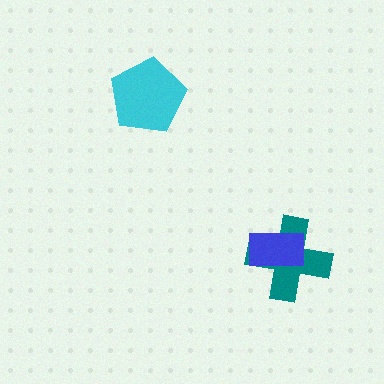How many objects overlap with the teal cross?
1 object overlaps with the teal cross.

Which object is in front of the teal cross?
The blue rectangle is in front of the teal cross.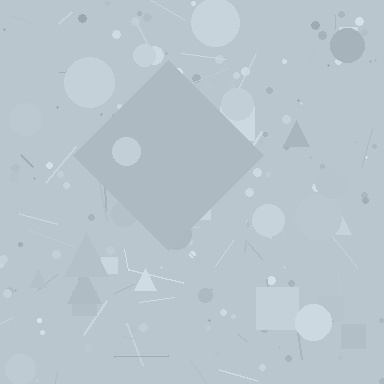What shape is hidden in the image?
A diamond is hidden in the image.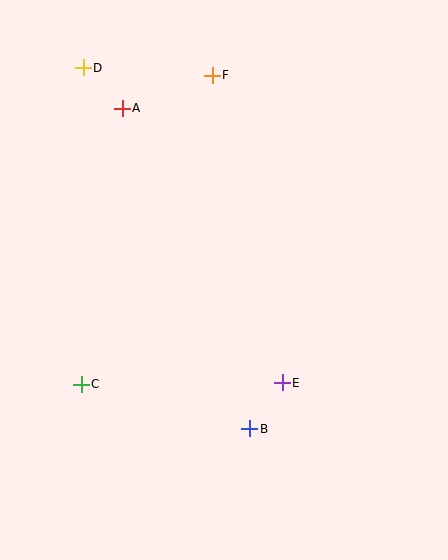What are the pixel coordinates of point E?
Point E is at (282, 383).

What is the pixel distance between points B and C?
The distance between B and C is 174 pixels.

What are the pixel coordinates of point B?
Point B is at (250, 429).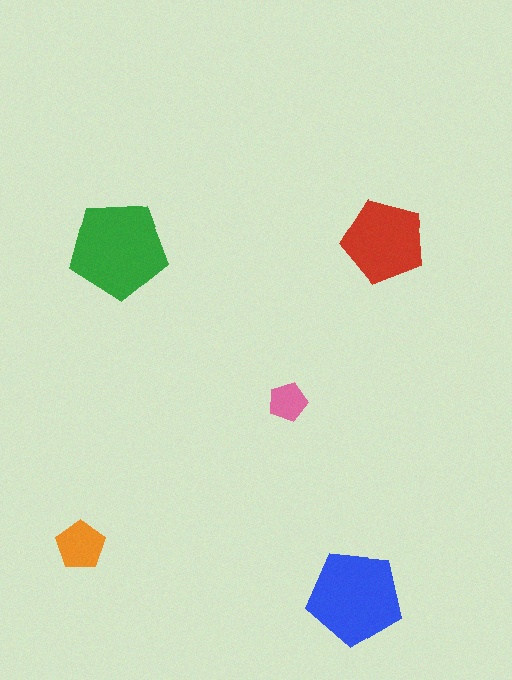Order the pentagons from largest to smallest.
the green one, the blue one, the red one, the orange one, the pink one.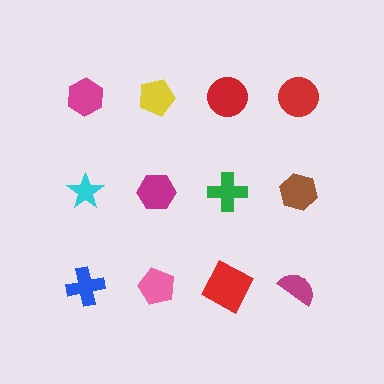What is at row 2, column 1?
A cyan star.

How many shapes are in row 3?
4 shapes.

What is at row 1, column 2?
A yellow pentagon.